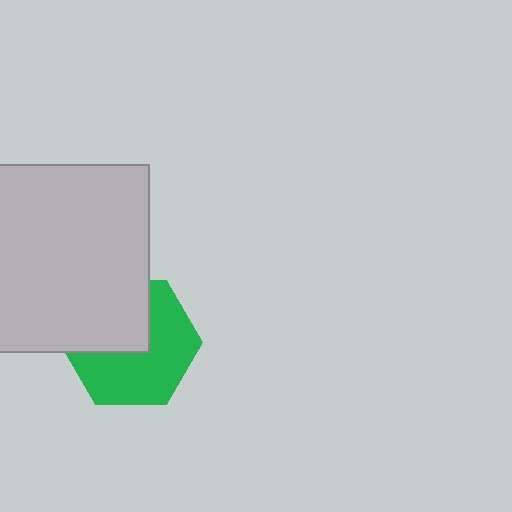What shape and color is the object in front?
The object in front is a light gray square.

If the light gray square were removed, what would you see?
You would see the complete green hexagon.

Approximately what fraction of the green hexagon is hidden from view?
Roughly 41% of the green hexagon is hidden behind the light gray square.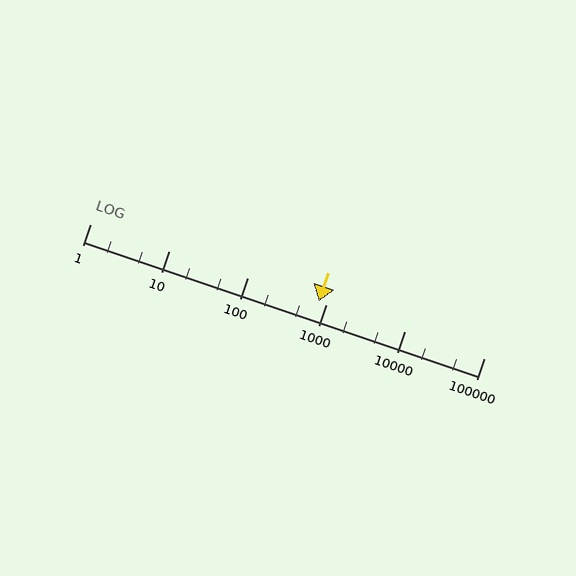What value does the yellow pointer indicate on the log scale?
The pointer indicates approximately 790.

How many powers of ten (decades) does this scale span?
The scale spans 5 decades, from 1 to 100000.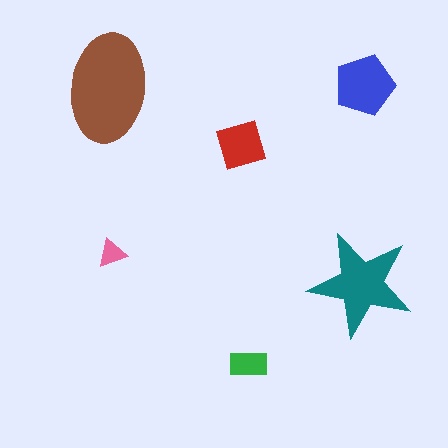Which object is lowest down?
The green rectangle is bottommost.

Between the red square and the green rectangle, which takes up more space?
The red square.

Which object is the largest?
The brown ellipse.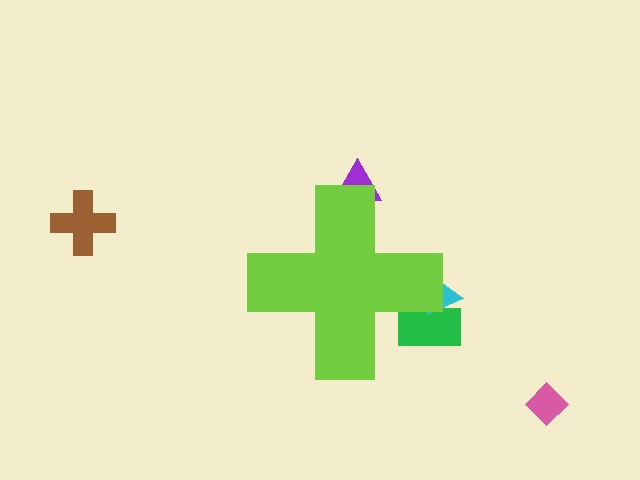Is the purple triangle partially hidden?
Yes, the purple triangle is partially hidden behind the lime cross.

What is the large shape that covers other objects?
A lime cross.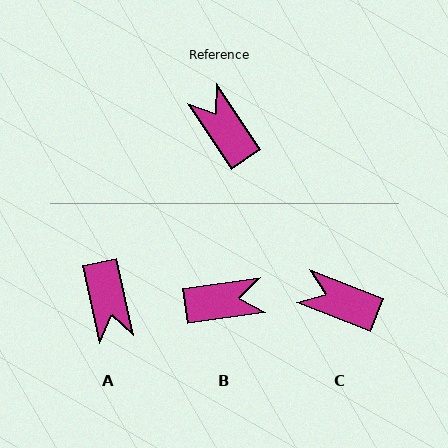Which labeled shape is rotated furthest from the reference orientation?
A, about 159 degrees away.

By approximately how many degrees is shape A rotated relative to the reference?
Approximately 159 degrees counter-clockwise.